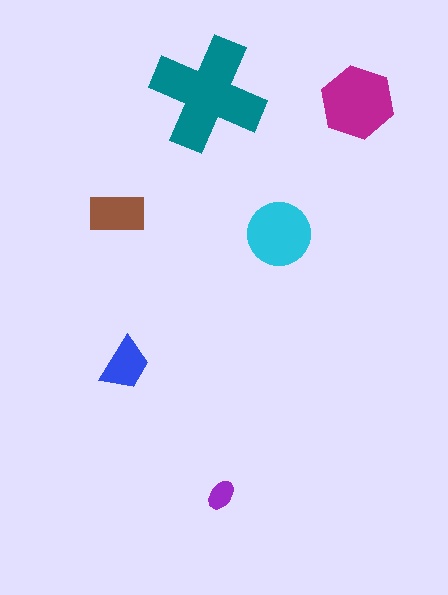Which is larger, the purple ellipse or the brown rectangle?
The brown rectangle.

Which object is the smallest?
The purple ellipse.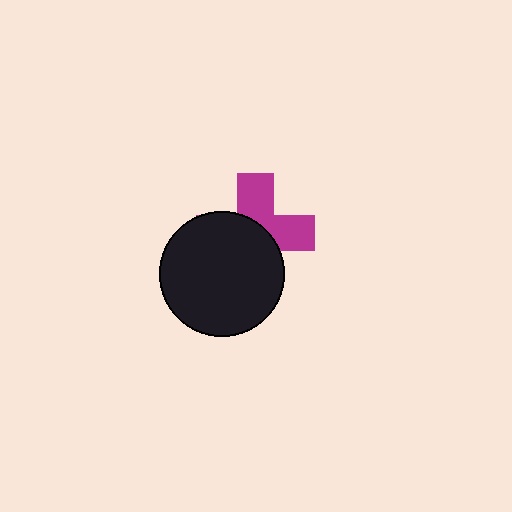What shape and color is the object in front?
The object in front is a black circle.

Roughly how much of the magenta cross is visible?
A small part of it is visible (roughly 44%).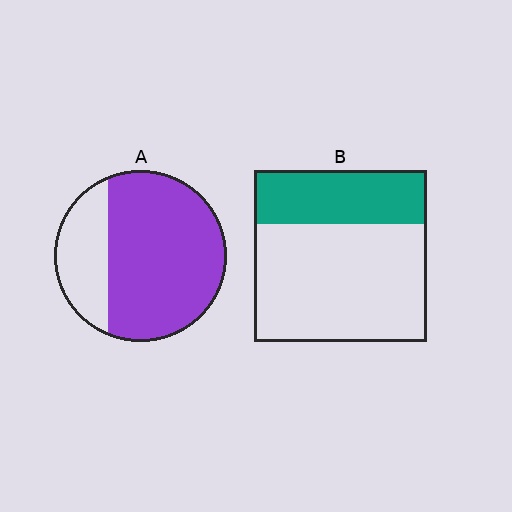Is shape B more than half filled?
No.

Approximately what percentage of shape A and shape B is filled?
A is approximately 75% and B is approximately 30%.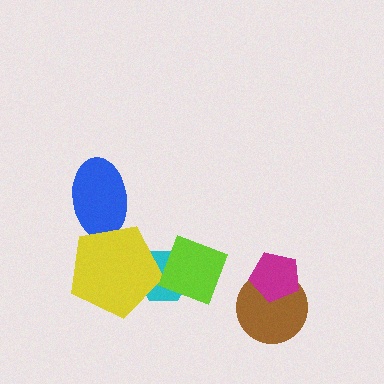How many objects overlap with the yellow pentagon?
2 objects overlap with the yellow pentagon.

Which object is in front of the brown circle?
The magenta pentagon is in front of the brown circle.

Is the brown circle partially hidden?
Yes, it is partially covered by another shape.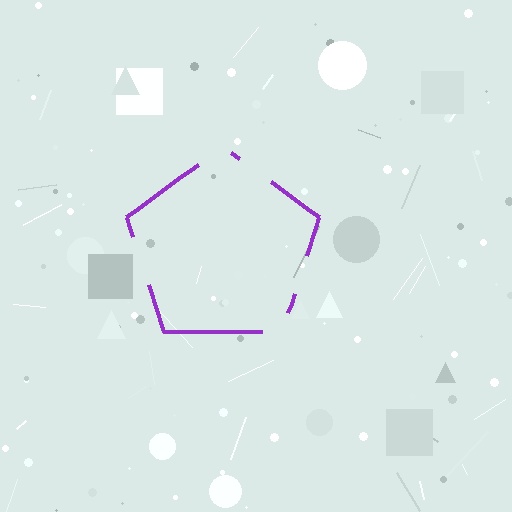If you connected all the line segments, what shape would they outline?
They would outline a pentagon.